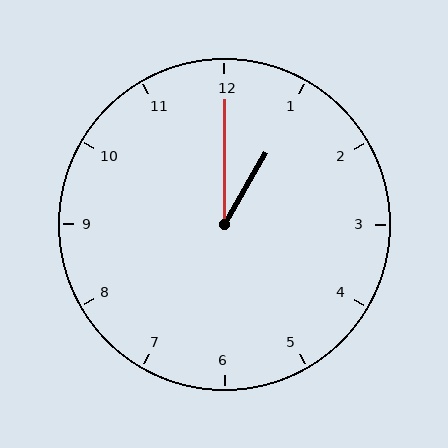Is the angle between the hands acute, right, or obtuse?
It is acute.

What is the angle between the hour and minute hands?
Approximately 30 degrees.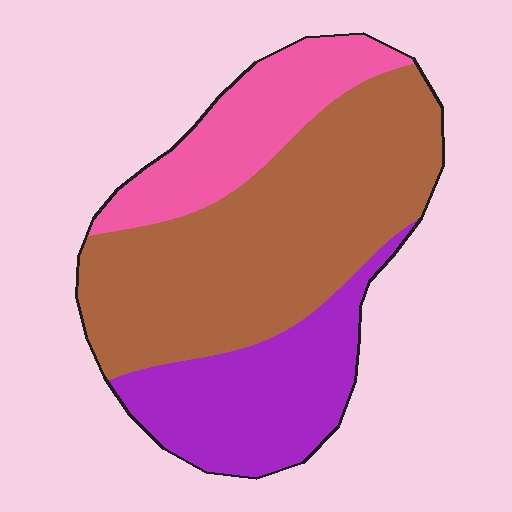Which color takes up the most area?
Brown, at roughly 55%.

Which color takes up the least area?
Pink, at roughly 20%.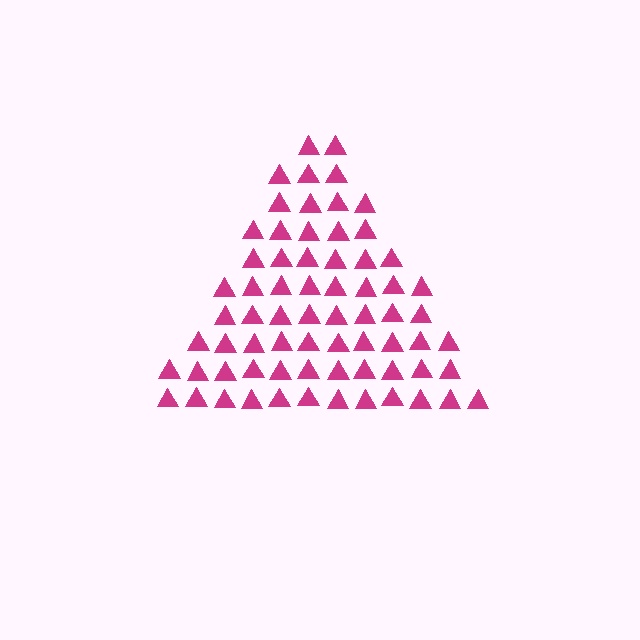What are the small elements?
The small elements are triangles.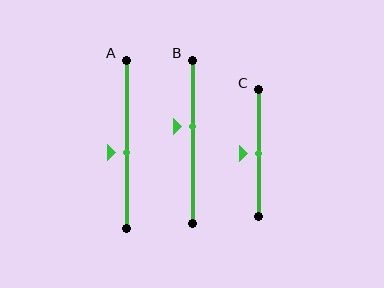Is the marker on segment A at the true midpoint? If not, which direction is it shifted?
No, the marker on segment A is shifted downward by about 5% of the segment length.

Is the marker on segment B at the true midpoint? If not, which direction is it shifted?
No, the marker on segment B is shifted upward by about 9% of the segment length.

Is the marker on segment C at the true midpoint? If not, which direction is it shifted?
Yes, the marker on segment C is at the true midpoint.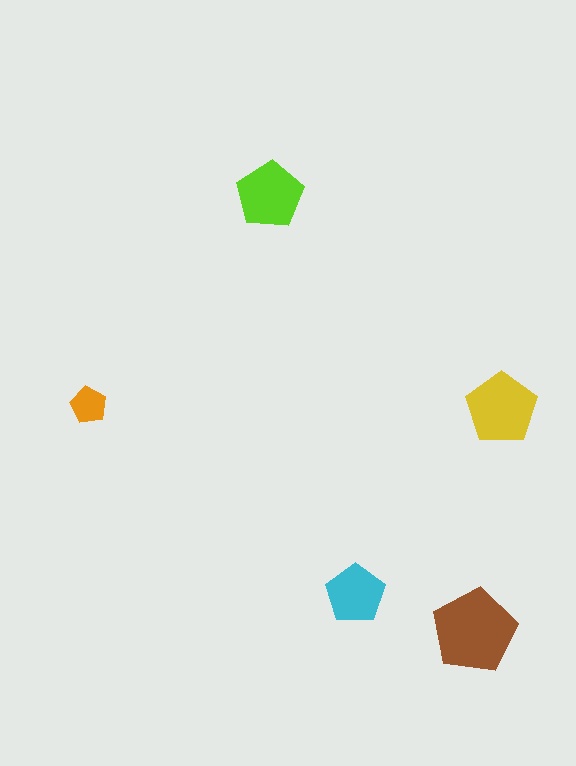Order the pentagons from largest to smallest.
the brown one, the yellow one, the lime one, the cyan one, the orange one.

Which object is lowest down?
The brown pentagon is bottommost.